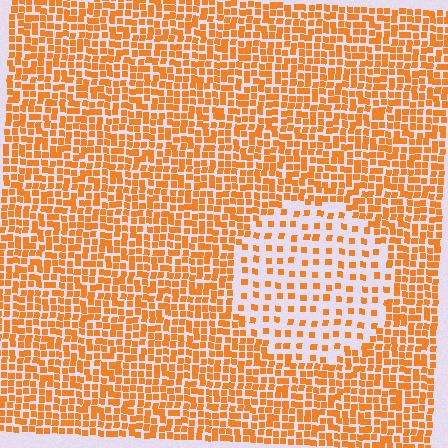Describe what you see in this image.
The image contains small orange elements arranged at two different densities. A circle-shaped region is visible where the elements are less densely packed than the surrounding area.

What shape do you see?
I see a circle.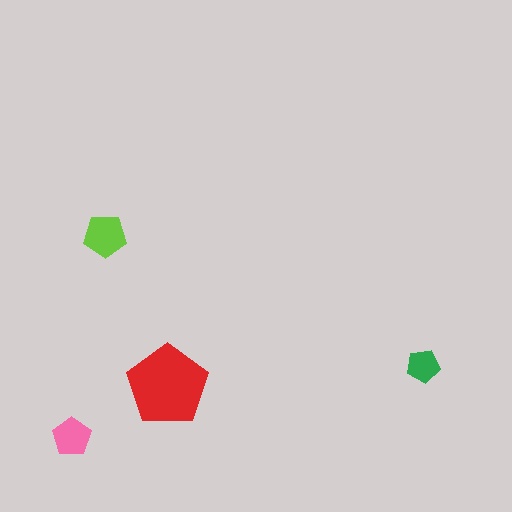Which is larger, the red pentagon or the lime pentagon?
The red one.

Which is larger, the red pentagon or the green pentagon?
The red one.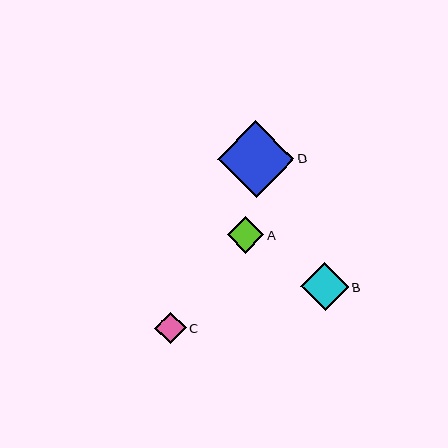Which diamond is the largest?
Diamond D is the largest with a size of approximately 77 pixels.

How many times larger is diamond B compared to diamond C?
Diamond B is approximately 1.5 times the size of diamond C.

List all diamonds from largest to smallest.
From largest to smallest: D, B, A, C.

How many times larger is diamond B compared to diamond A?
Diamond B is approximately 1.3 times the size of diamond A.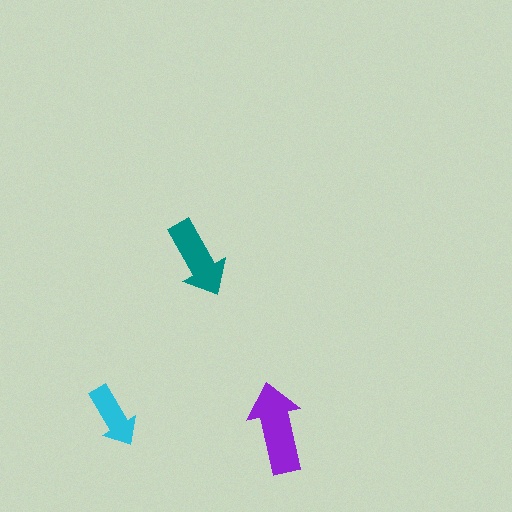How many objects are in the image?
There are 3 objects in the image.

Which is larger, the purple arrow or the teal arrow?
The purple one.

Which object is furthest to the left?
The cyan arrow is leftmost.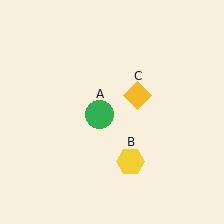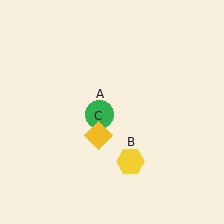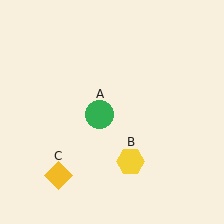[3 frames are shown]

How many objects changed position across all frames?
1 object changed position: yellow diamond (object C).